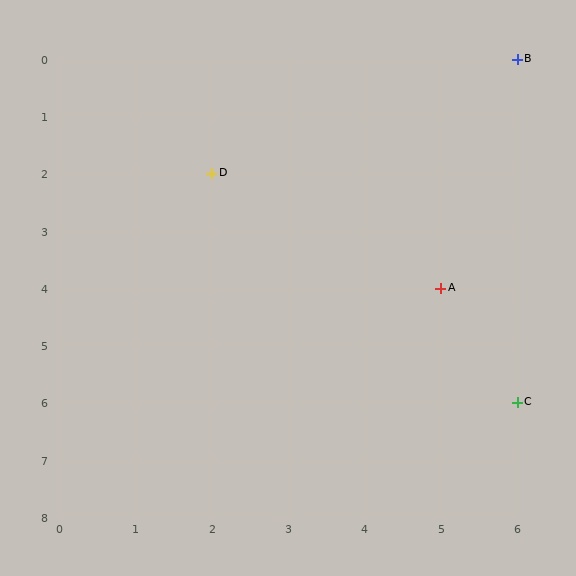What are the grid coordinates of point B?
Point B is at grid coordinates (6, 0).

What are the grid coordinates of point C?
Point C is at grid coordinates (6, 6).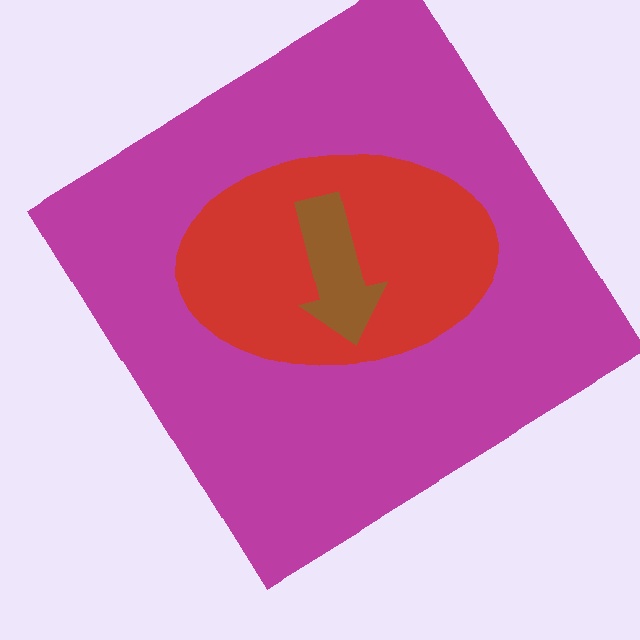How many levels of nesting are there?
3.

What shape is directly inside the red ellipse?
The brown arrow.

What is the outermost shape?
The magenta diamond.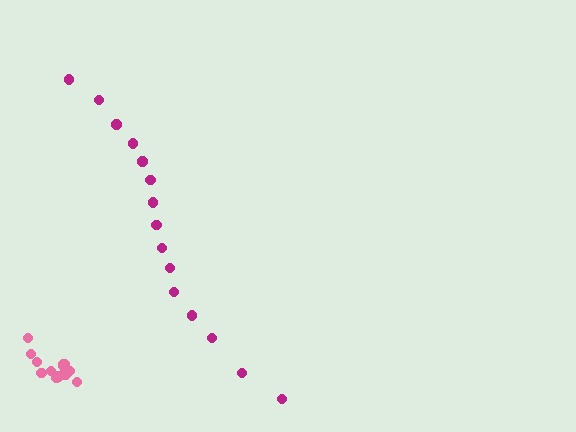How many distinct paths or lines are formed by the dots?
There are 2 distinct paths.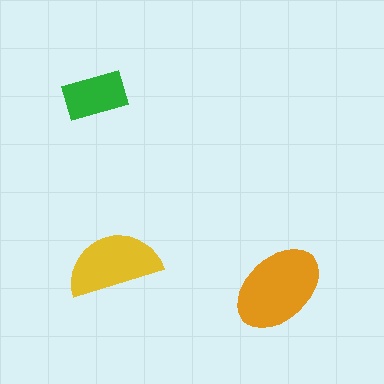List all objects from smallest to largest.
The green rectangle, the yellow semicircle, the orange ellipse.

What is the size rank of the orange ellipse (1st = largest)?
1st.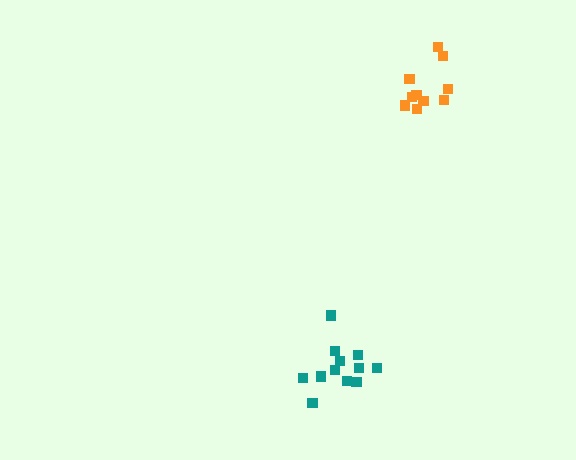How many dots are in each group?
Group 1: 10 dots, Group 2: 12 dots (22 total).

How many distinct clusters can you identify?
There are 2 distinct clusters.